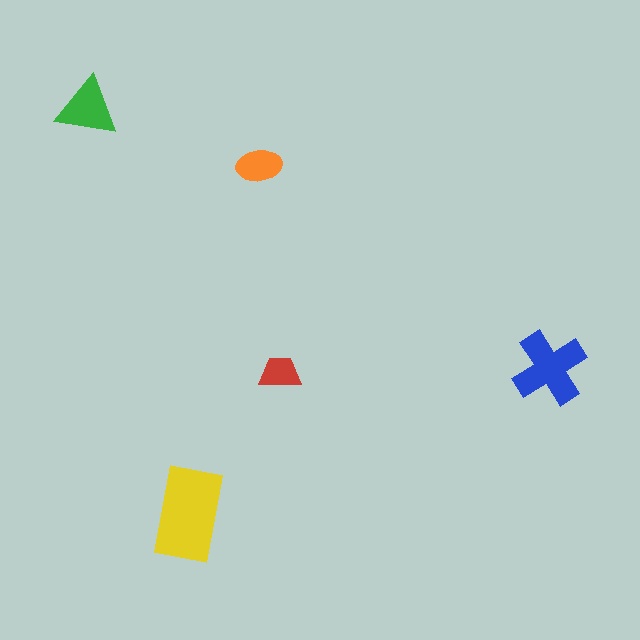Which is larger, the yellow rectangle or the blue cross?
The yellow rectangle.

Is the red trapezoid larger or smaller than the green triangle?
Smaller.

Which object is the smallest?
The red trapezoid.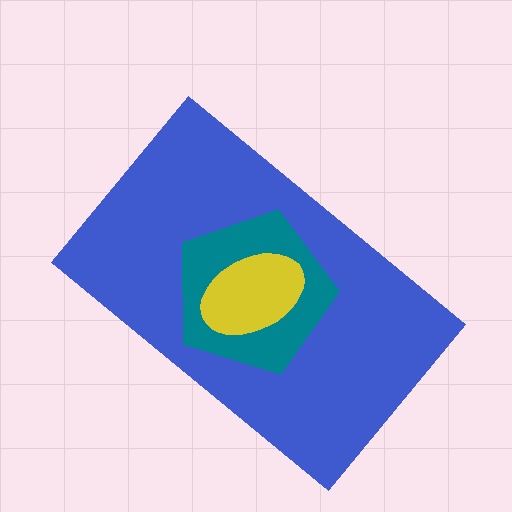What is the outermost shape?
The blue rectangle.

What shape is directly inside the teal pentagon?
The yellow ellipse.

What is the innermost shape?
The yellow ellipse.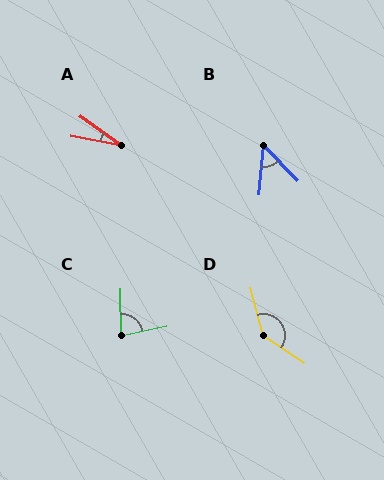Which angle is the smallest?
A, at approximately 25 degrees.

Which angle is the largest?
D, at approximately 139 degrees.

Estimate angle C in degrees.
Approximately 79 degrees.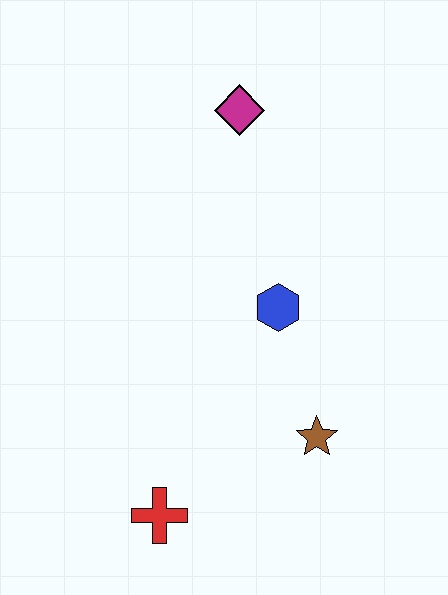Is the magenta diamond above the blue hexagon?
Yes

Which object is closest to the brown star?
The blue hexagon is closest to the brown star.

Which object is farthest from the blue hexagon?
The red cross is farthest from the blue hexagon.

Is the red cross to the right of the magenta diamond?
No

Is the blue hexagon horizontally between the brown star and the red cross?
Yes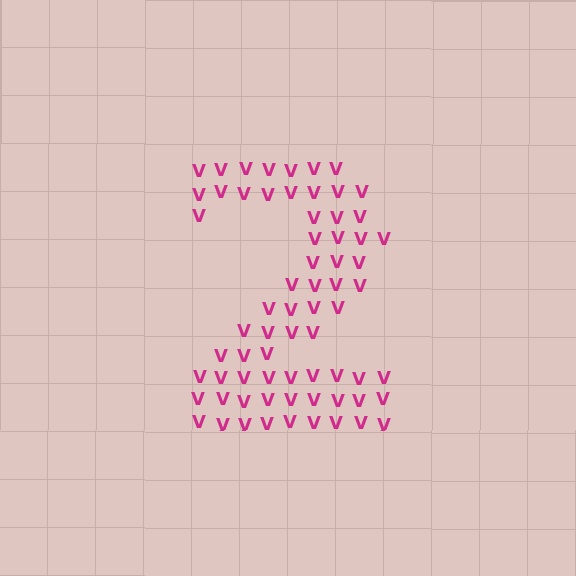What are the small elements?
The small elements are letter V's.